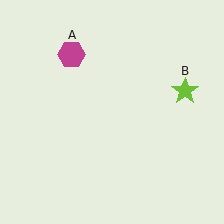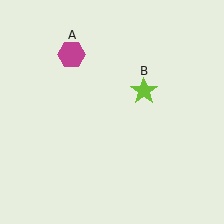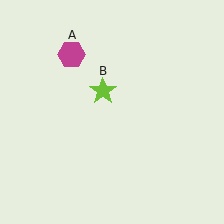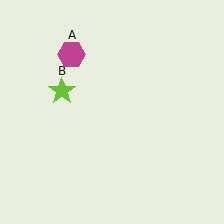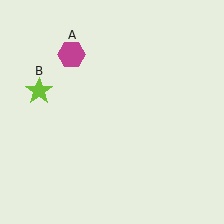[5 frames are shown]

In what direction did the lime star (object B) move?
The lime star (object B) moved left.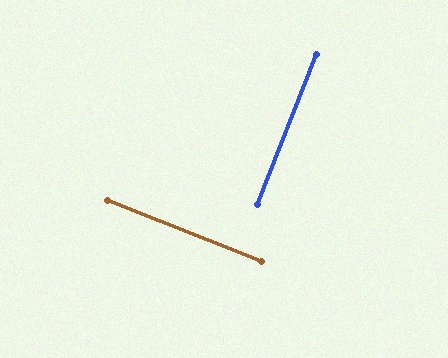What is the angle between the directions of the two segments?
Approximately 90 degrees.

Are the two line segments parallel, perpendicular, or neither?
Perpendicular — they meet at approximately 90°.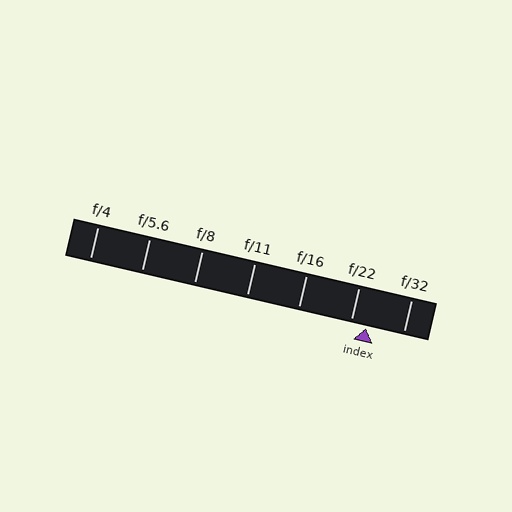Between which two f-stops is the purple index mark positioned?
The index mark is between f/22 and f/32.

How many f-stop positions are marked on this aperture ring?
There are 7 f-stop positions marked.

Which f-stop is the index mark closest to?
The index mark is closest to f/22.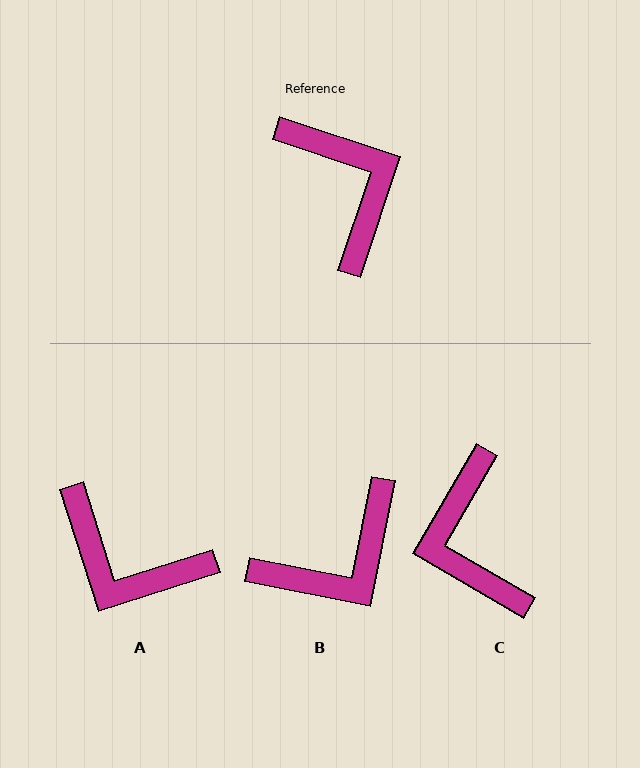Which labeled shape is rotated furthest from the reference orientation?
C, about 168 degrees away.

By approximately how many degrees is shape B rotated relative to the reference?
Approximately 83 degrees clockwise.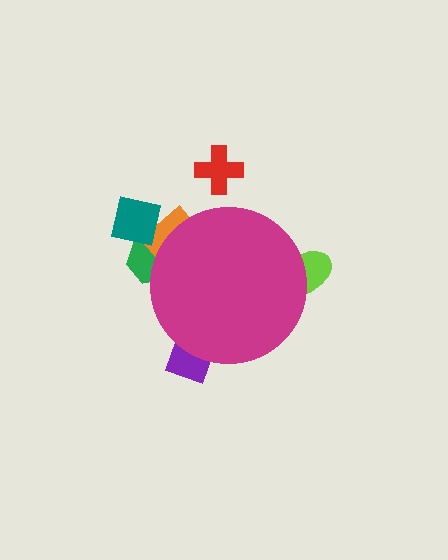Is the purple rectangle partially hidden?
Yes, the purple rectangle is partially hidden behind the magenta circle.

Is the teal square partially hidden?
No, the teal square is fully visible.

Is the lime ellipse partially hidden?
Yes, the lime ellipse is partially hidden behind the magenta circle.